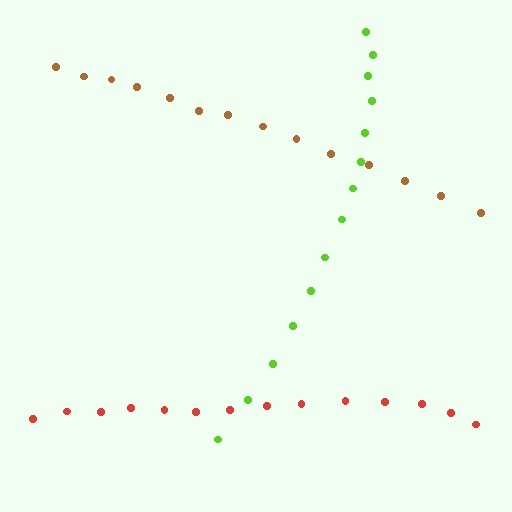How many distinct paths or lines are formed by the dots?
There are 3 distinct paths.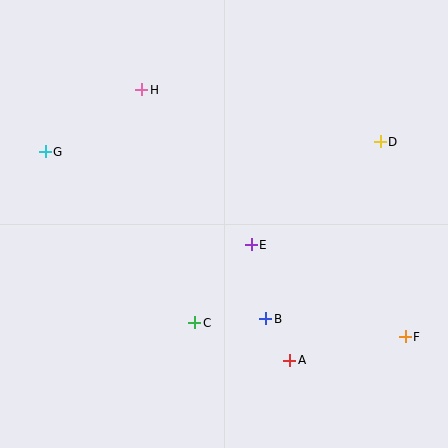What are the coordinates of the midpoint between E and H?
The midpoint between E and H is at (196, 167).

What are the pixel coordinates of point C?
Point C is at (195, 323).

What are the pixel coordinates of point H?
Point H is at (142, 90).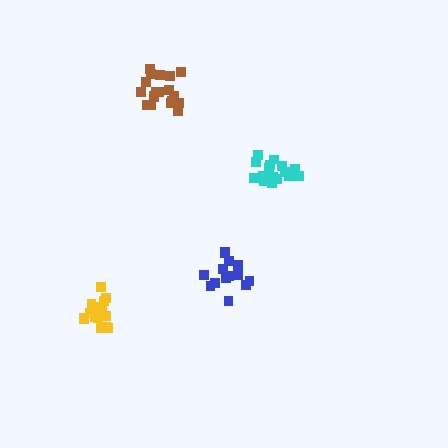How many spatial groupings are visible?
There are 4 spatial groupings.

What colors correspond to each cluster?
The clusters are colored: brown, cyan, blue, yellow.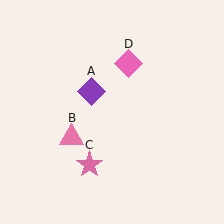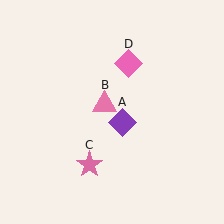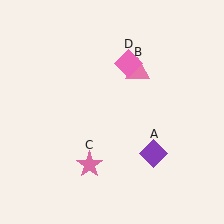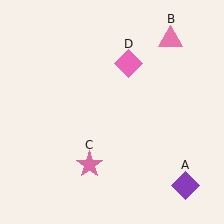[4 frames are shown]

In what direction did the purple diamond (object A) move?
The purple diamond (object A) moved down and to the right.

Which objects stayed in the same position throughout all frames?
Pink star (object C) and pink diamond (object D) remained stationary.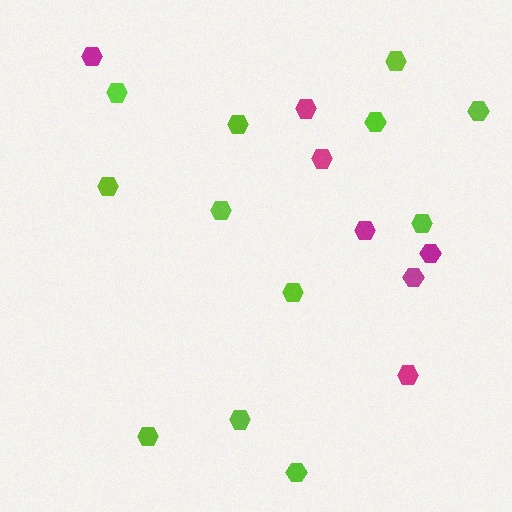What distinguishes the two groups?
There are 2 groups: one group of magenta hexagons (7) and one group of lime hexagons (12).